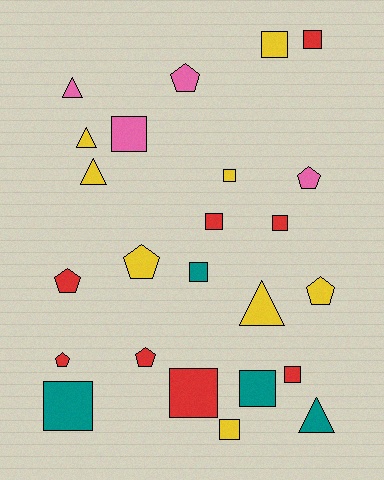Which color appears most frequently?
Red, with 8 objects.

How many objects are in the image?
There are 24 objects.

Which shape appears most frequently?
Square, with 12 objects.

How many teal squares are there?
There are 3 teal squares.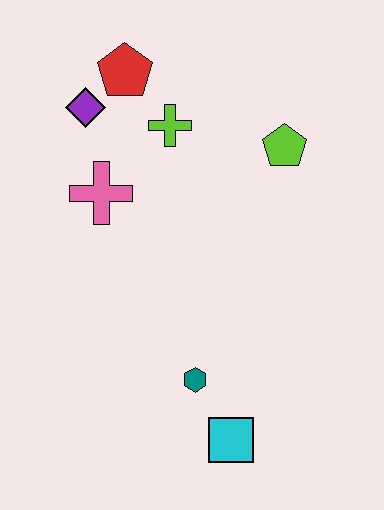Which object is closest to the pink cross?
The purple diamond is closest to the pink cross.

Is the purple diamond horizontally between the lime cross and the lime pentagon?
No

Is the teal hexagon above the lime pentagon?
No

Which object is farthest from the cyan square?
The red pentagon is farthest from the cyan square.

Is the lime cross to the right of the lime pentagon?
No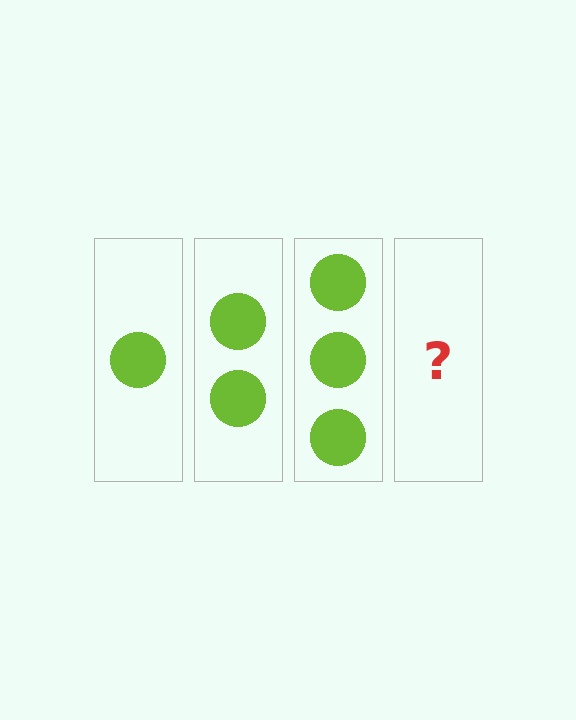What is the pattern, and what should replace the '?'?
The pattern is that each step adds one more circle. The '?' should be 4 circles.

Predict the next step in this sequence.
The next step is 4 circles.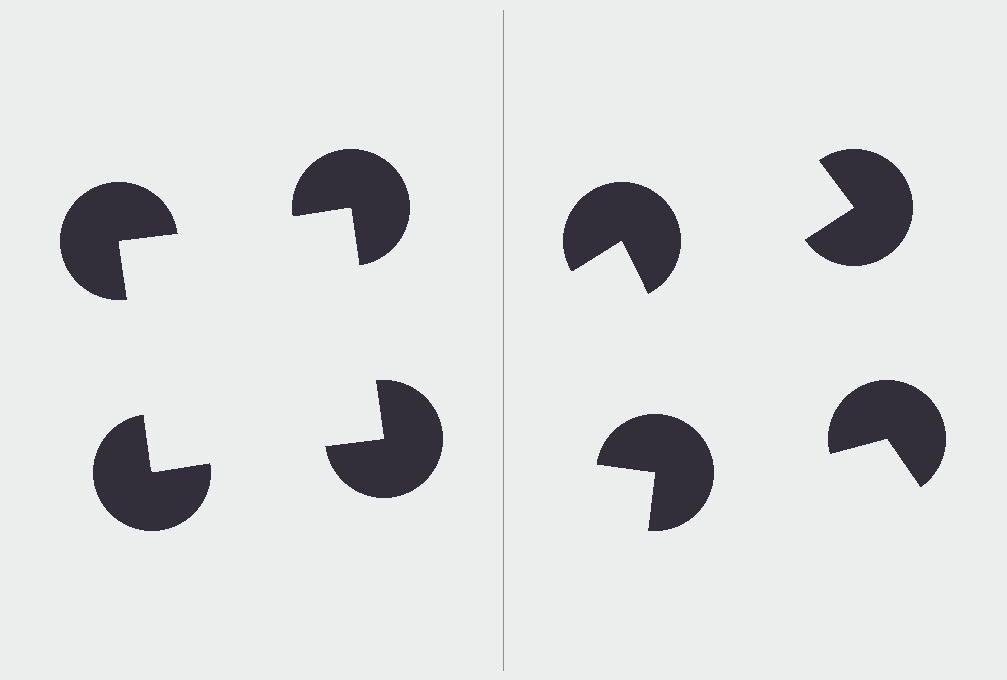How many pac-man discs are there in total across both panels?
8 — 4 on each side.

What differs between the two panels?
The pac-man discs are positioned identically on both sides; only the wedge orientations differ. On the left they align to a square; on the right they are misaligned.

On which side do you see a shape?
An illusory square appears on the left side. On the right side the wedge cuts are rotated, so no coherent shape forms.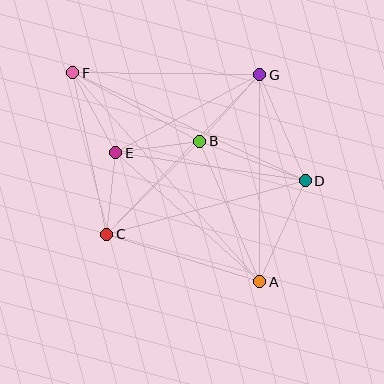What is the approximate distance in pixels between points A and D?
The distance between A and D is approximately 111 pixels.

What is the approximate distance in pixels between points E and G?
The distance between E and G is approximately 164 pixels.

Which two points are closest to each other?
Points C and E are closest to each other.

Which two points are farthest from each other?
Points A and F are farthest from each other.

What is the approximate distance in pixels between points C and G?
The distance between C and G is approximately 221 pixels.